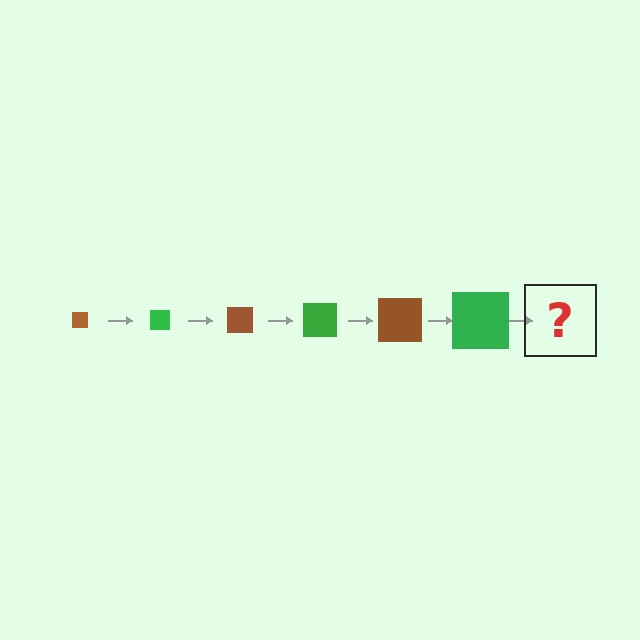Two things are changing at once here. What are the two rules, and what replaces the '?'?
The two rules are that the square grows larger each step and the color cycles through brown and green. The '?' should be a brown square, larger than the previous one.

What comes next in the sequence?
The next element should be a brown square, larger than the previous one.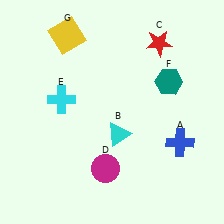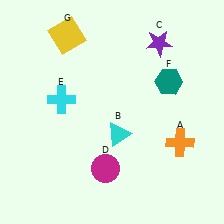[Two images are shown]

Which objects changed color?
A changed from blue to orange. C changed from red to purple.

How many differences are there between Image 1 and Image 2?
There are 2 differences between the two images.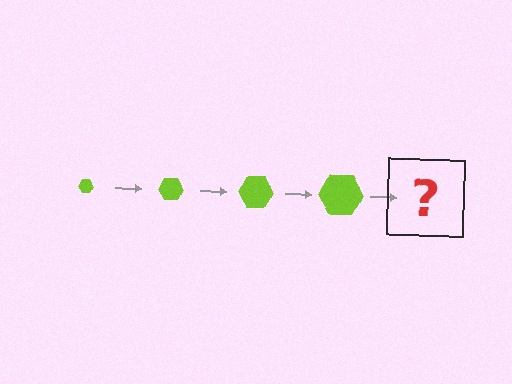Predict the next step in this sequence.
The next step is a lime hexagon, larger than the previous one.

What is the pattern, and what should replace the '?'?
The pattern is that the hexagon gets progressively larger each step. The '?' should be a lime hexagon, larger than the previous one.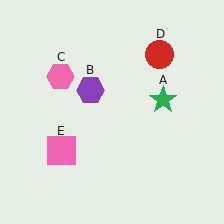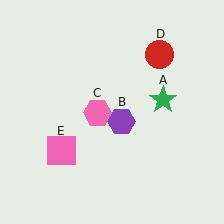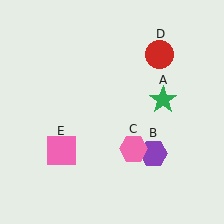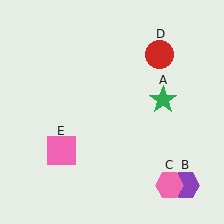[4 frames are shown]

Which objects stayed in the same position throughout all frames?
Green star (object A) and red circle (object D) and pink square (object E) remained stationary.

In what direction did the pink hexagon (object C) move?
The pink hexagon (object C) moved down and to the right.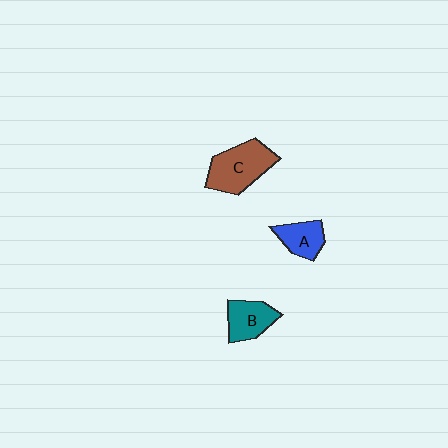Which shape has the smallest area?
Shape A (blue).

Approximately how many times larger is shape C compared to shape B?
Approximately 1.5 times.